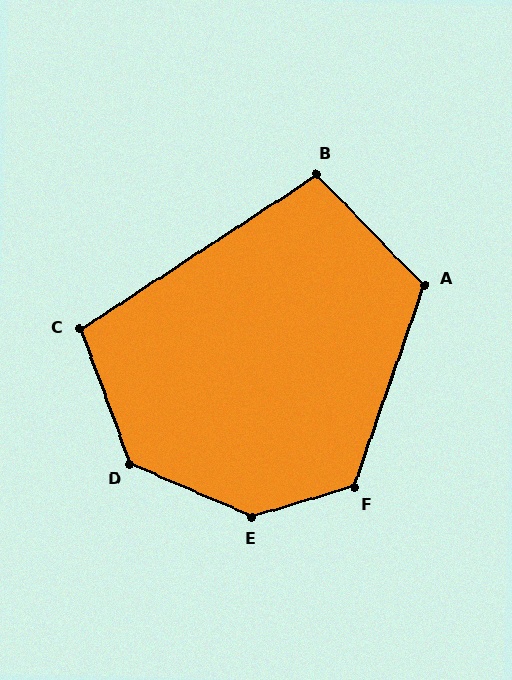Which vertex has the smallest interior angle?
B, at approximately 101 degrees.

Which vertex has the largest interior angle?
E, at approximately 140 degrees.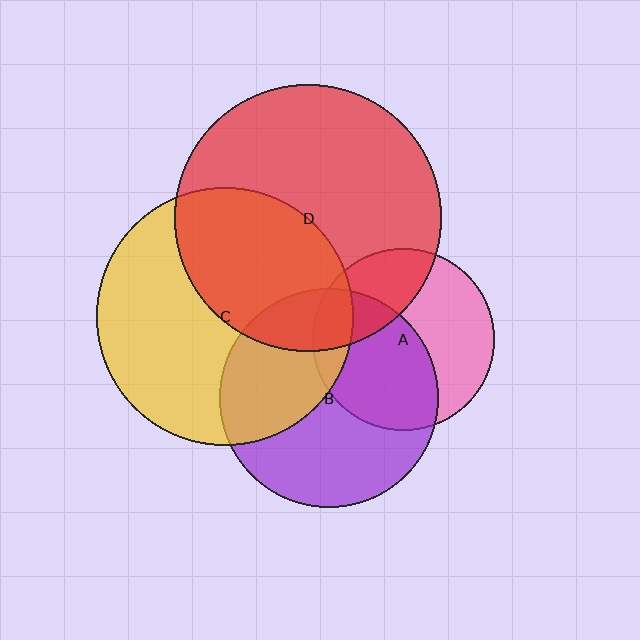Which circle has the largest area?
Circle D (red).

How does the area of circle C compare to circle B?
Approximately 1.4 times.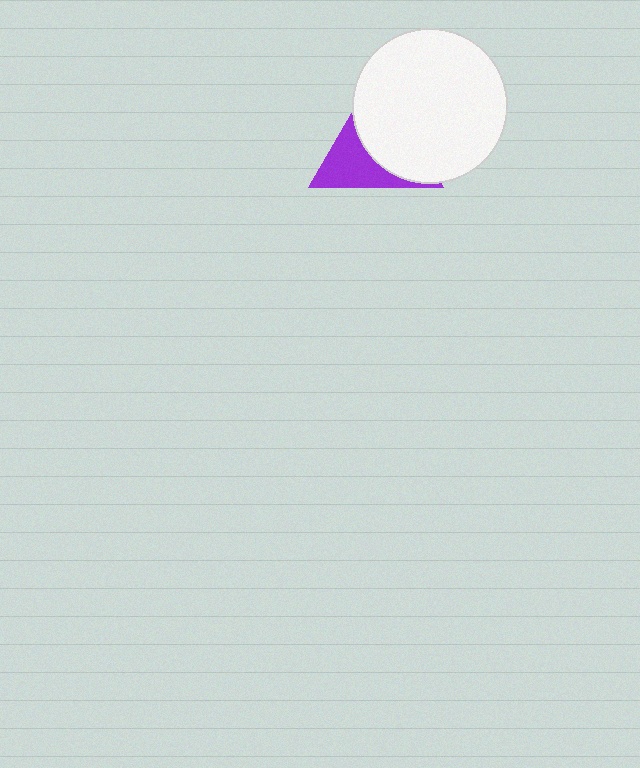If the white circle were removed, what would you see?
You would see the complete purple triangle.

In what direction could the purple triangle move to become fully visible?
The purple triangle could move left. That would shift it out from behind the white circle entirely.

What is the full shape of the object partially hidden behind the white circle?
The partially hidden object is a purple triangle.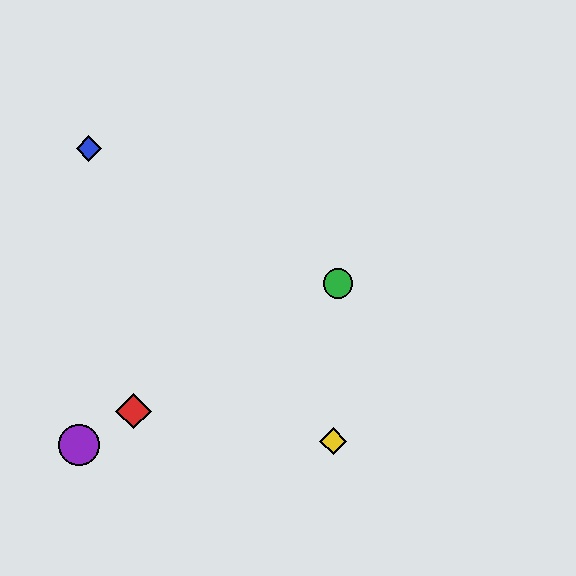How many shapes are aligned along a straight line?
3 shapes (the red diamond, the green circle, the purple circle) are aligned along a straight line.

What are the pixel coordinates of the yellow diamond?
The yellow diamond is at (333, 441).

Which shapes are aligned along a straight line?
The red diamond, the green circle, the purple circle are aligned along a straight line.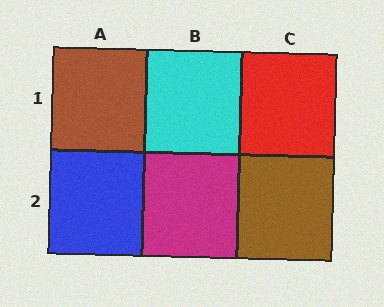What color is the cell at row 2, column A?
Blue.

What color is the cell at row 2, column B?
Magenta.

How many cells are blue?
1 cell is blue.